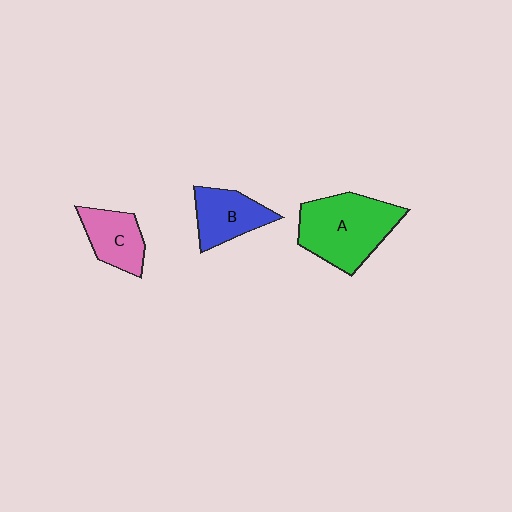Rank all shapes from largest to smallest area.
From largest to smallest: A (green), B (blue), C (pink).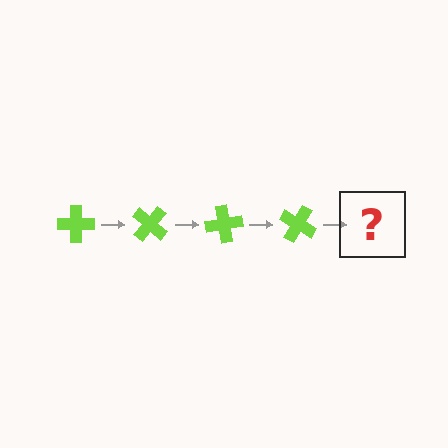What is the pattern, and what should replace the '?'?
The pattern is that the cross rotates 40 degrees each step. The '?' should be a lime cross rotated 160 degrees.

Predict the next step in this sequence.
The next step is a lime cross rotated 160 degrees.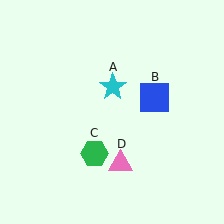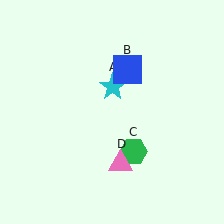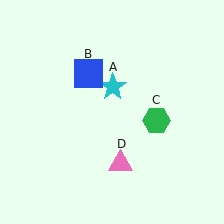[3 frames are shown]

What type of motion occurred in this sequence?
The blue square (object B), green hexagon (object C) rotated counterclockwise around the center of the scene.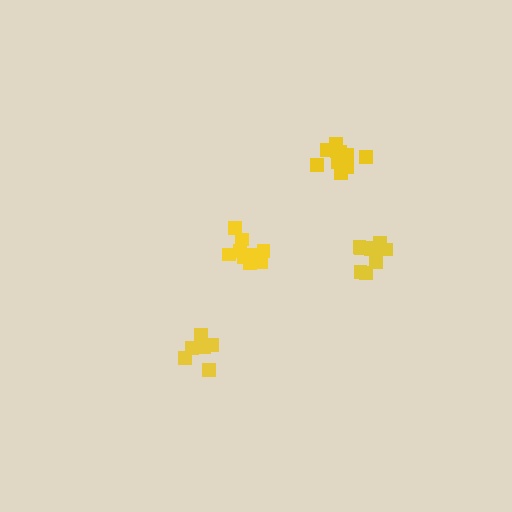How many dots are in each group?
Group 1: 11 dots, Group 2: 9 dots, Group 3: 10 dots, Group 4: 6 dots (36 total).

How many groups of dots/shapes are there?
There are 4 groups.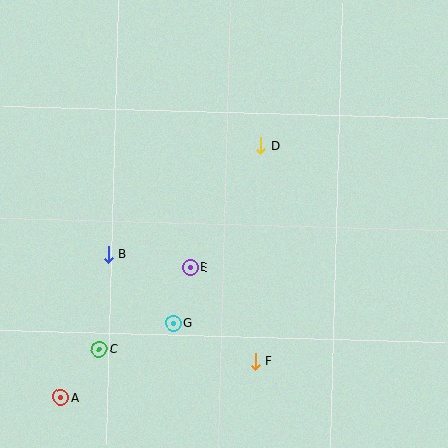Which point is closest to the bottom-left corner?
Point A is closest to the bottom-left corner.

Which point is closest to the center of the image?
Point E at (190, 267) is closest to the center.